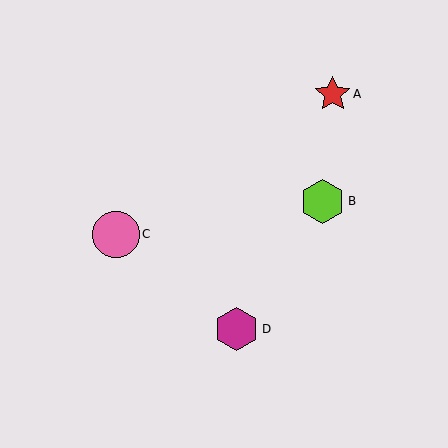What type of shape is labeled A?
Shape A is a red star.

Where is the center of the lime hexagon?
The center of the lime hexagon is at (323, 202).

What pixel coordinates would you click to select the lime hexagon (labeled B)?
Click at (323, 202) to select the lime hexagon B.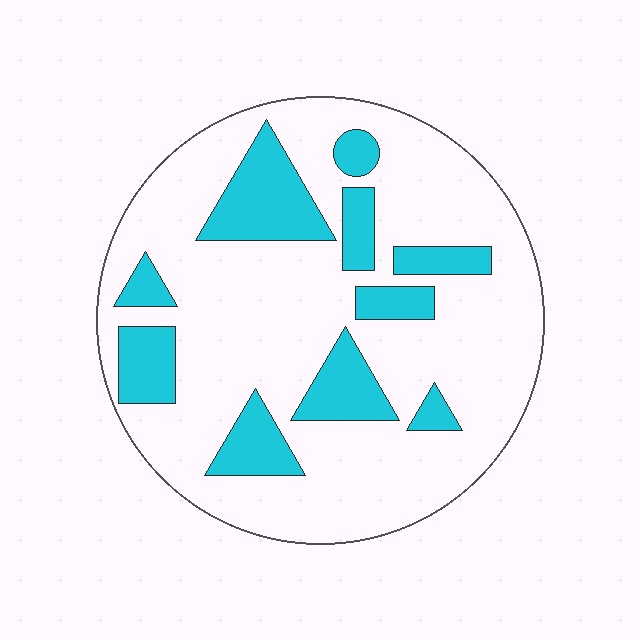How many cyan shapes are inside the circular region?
10.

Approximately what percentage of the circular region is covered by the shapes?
Approximately 25%.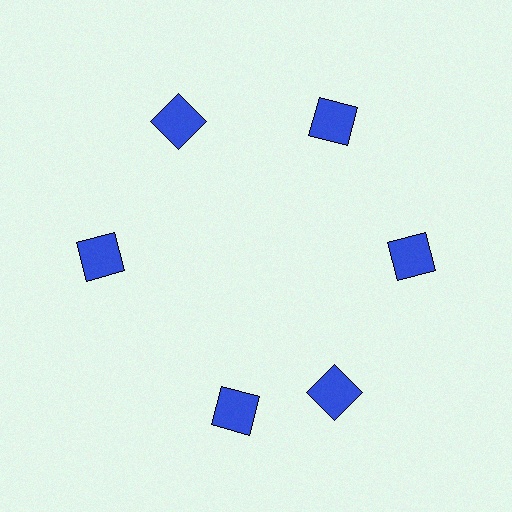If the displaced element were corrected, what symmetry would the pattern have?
It would have 6-fold rotational symmetry — the pattern would map onto itself every 60 degrees.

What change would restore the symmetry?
The symmetry would be restored by rotating it back into even spacing with its neighbors so that all 6 squares sit at equal angles and equal distance from the center.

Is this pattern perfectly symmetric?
No. The 6 blue squares are arranged in a ring, but one element near the 7 o'clock position is rotated out of alignment along the ring, breaking the 6-fold rotational symmetry.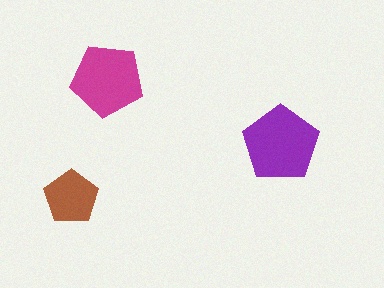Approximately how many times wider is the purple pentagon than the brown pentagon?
About 1.5 times wider.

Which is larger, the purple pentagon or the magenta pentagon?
The purple one.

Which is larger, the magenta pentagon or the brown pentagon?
The magenta one.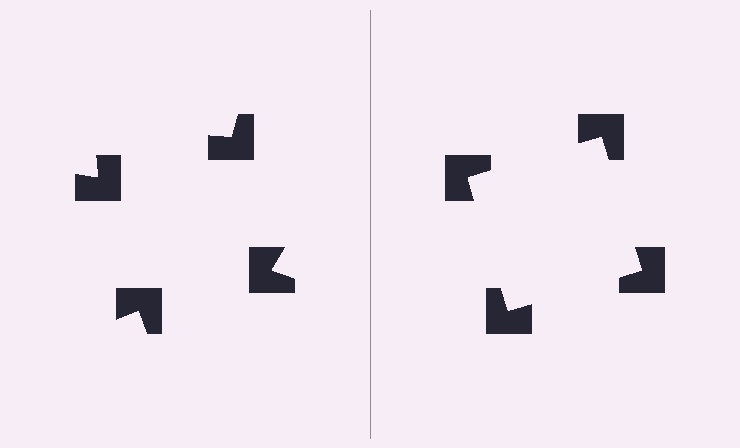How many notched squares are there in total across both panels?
8 — 4 on each side.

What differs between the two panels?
The notched squares are positioned identically on both sides; only the wedge orientations differ. On the right they align to a square; on the left they are misaligned.